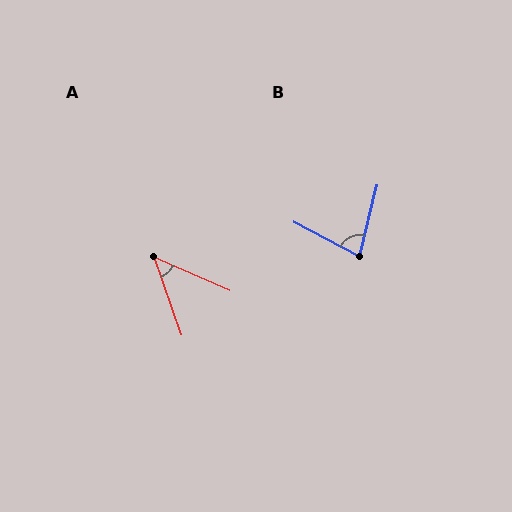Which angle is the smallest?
A, at approximately 47 degrees.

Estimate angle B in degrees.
Approximately 76 degrees.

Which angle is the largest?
B, at approximately 76 degrees.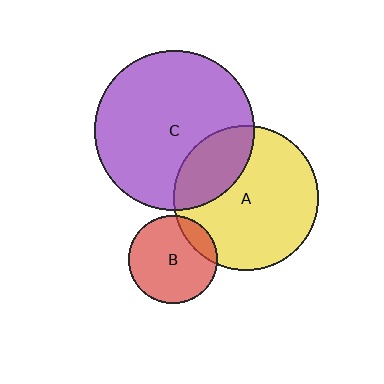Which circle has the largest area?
Circle C (purple).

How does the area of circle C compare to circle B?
Approximately 3.3 times.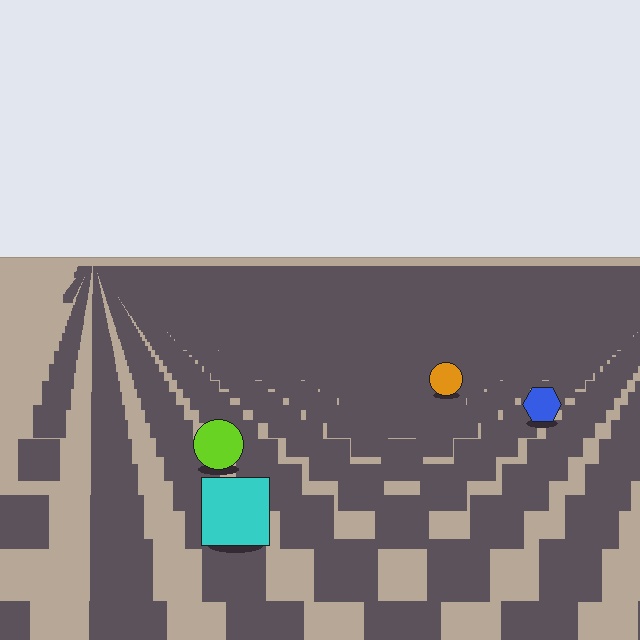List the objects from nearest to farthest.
From nearest to farthest: the cyan square, the lime circle, the blue hexagon, the orange circle.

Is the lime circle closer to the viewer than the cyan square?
No. The cyan square is closer — you can tell from the texture gradient: the ground texture is coarser near it.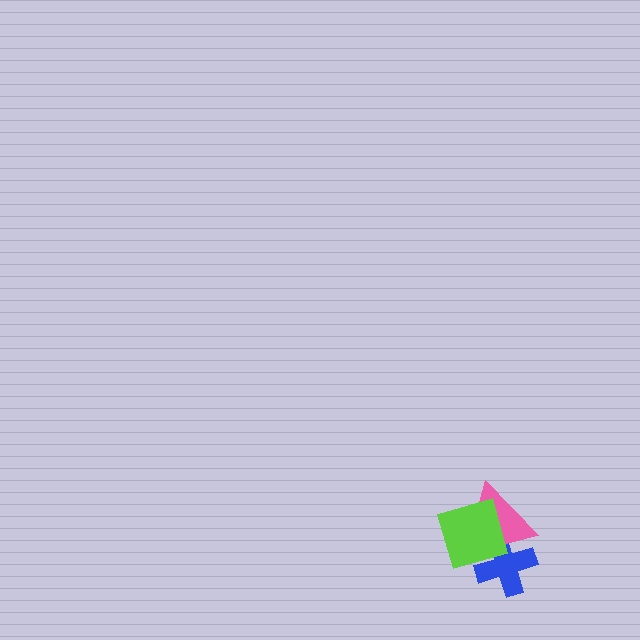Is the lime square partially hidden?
No, no other shape covers it.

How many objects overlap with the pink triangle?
2 objects overlap with the pink triangle.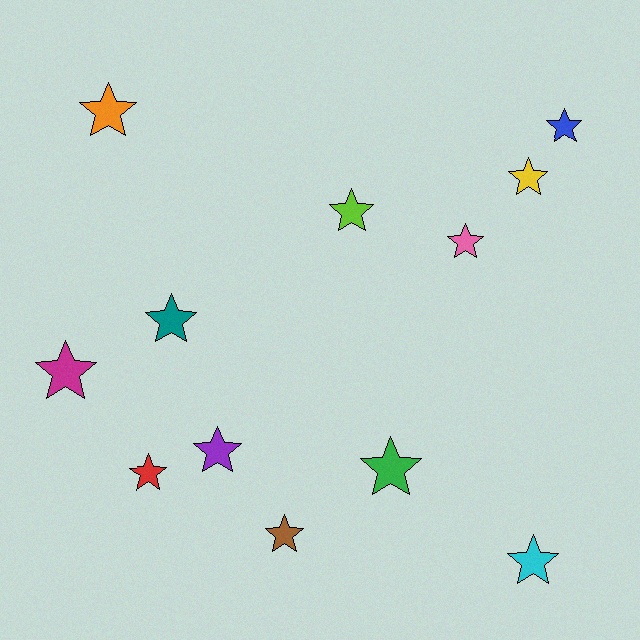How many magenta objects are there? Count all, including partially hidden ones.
There is 1 magenta object.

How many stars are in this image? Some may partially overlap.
There are 12 stars.